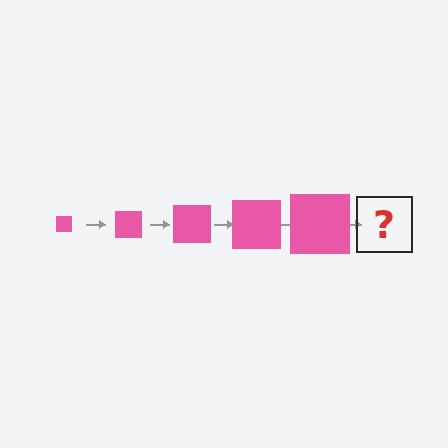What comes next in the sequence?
The next element should be a pink square, larger than the previous one.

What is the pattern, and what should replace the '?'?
The pattern is that the square gets progressively larger each step. The '?' should be a pink square, larger than the previous one.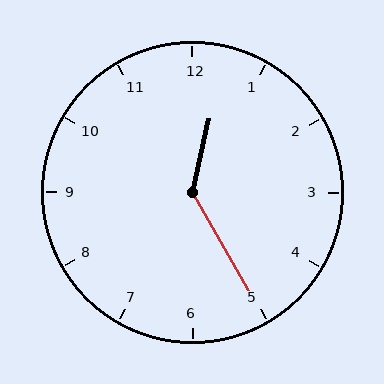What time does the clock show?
12:25.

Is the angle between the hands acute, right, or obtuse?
It is obtuse.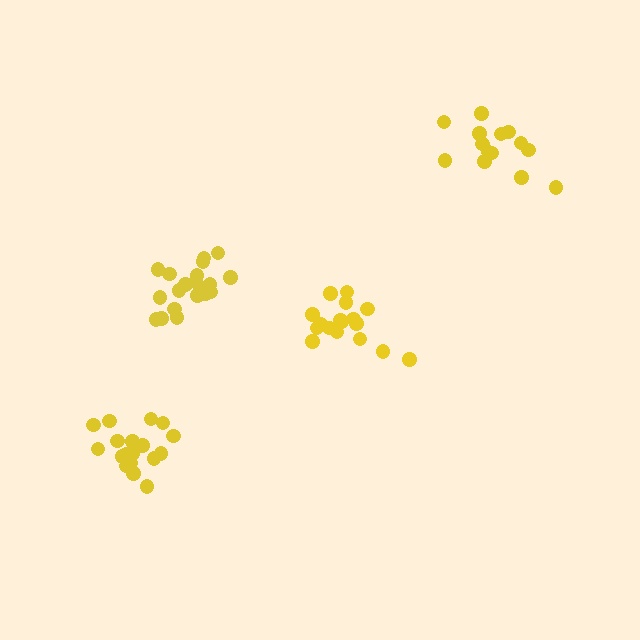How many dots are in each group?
Group 1: 20 dots, Group 2: 17 dots, Group 3: 18 dots, Group 4: 14 dots (69 total).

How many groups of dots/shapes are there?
There are 4 groups.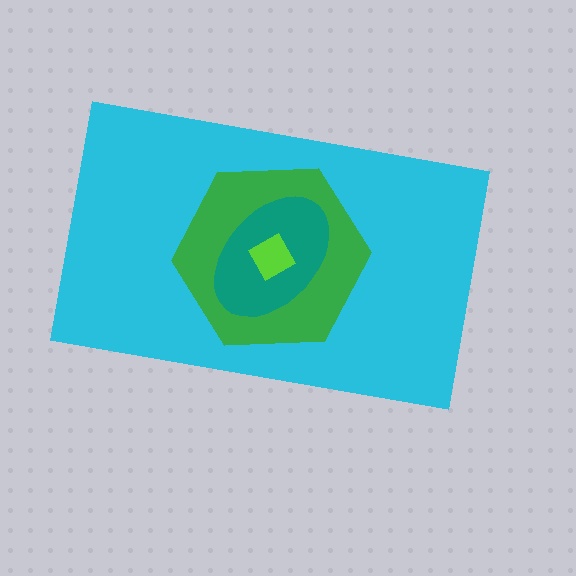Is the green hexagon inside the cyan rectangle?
Yes.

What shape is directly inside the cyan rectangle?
The green hexagon.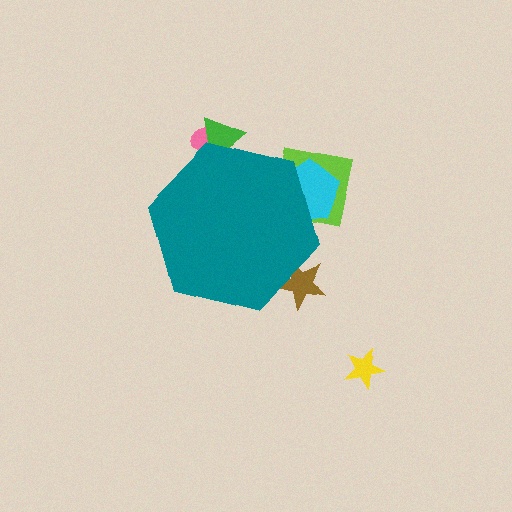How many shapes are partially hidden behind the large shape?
5 shapes are partially hidden.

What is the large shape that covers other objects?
A teal hexagon.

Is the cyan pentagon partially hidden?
Yes, the cyan pentagon is partially hidden behind the teal hexagon.